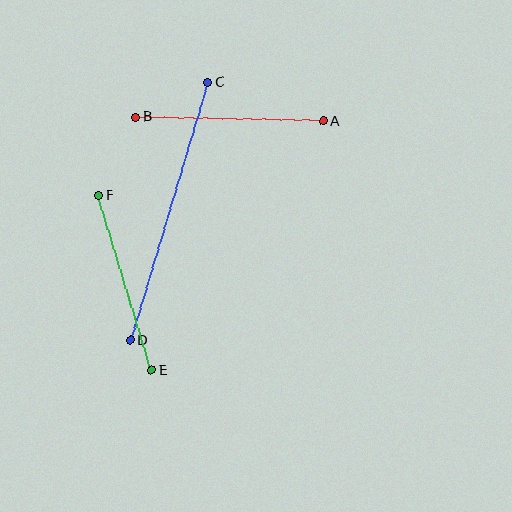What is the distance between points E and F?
The distance is approximately 182 pixels.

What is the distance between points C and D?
The distance is approximately 269 pixels.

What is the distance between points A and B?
The distance is approximately 188 pixels.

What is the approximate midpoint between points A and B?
The midpoint is at approximately (230, 119) pixels.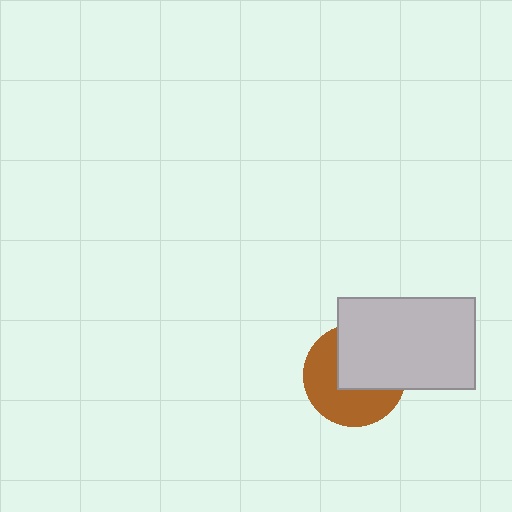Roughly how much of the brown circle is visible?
About half of it is visible (roughly 53%).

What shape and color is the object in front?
The object in front is a light gray rectangle.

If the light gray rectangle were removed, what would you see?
You would see the complete brown circle.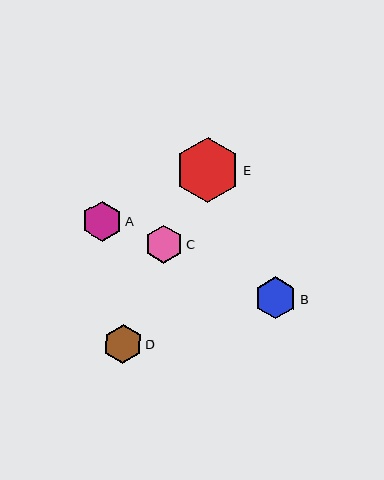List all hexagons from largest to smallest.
From largest to smallest: E, B, A, D, C.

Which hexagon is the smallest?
Hexagon C is the smallest with a size of approximately 38 pixels.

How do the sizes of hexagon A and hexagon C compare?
Hexagon A and hexagon C are approximately the same size.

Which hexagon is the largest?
Hexagon E is the largest with a size of approximately 65 pixels.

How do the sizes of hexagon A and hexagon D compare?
Hexagon A and hexagon D are approximately the same size.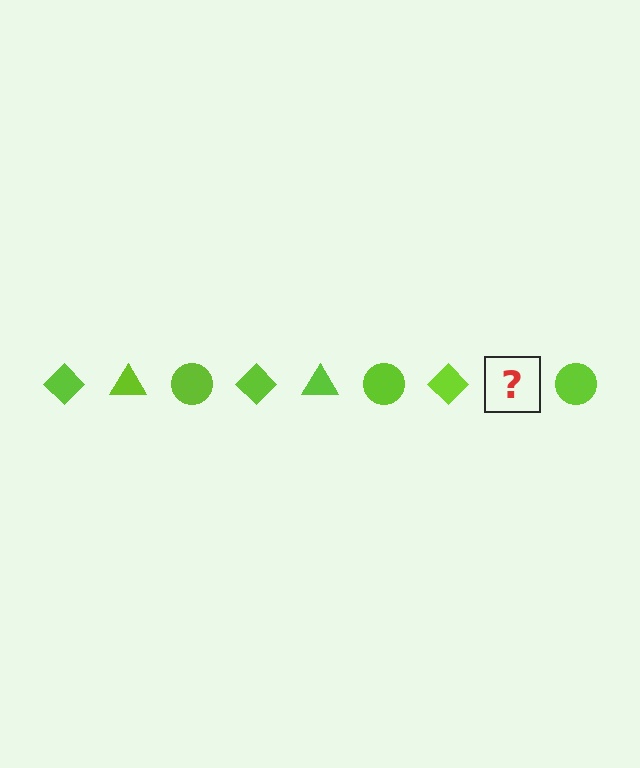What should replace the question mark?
The question mark should be replaced with a lime triangle.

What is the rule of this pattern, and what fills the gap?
The rule is that the pattern cycles through diamond, triangle, circle shapes in lime. The gap should be filled with a lime triangle.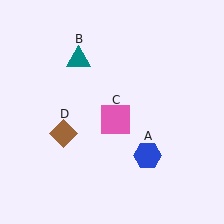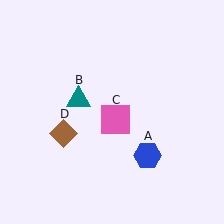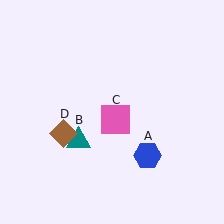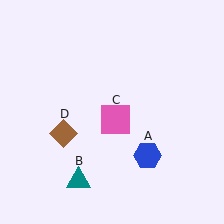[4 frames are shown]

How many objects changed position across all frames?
1 object changed position: teal triangle (object B).